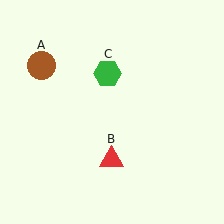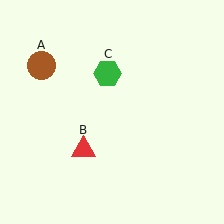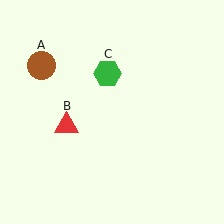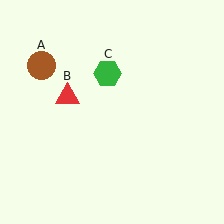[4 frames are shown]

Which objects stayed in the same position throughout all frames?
Brown circle (object A) and green hexagon (object C) remained stationary.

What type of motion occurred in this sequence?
The red triangle (object B) rotated clockwise around the center of the scene.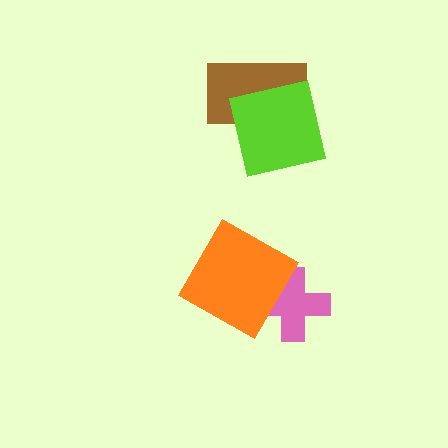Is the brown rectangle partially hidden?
Yes, it is partially covered by another shape.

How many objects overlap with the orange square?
1 object overlaps with the orange square.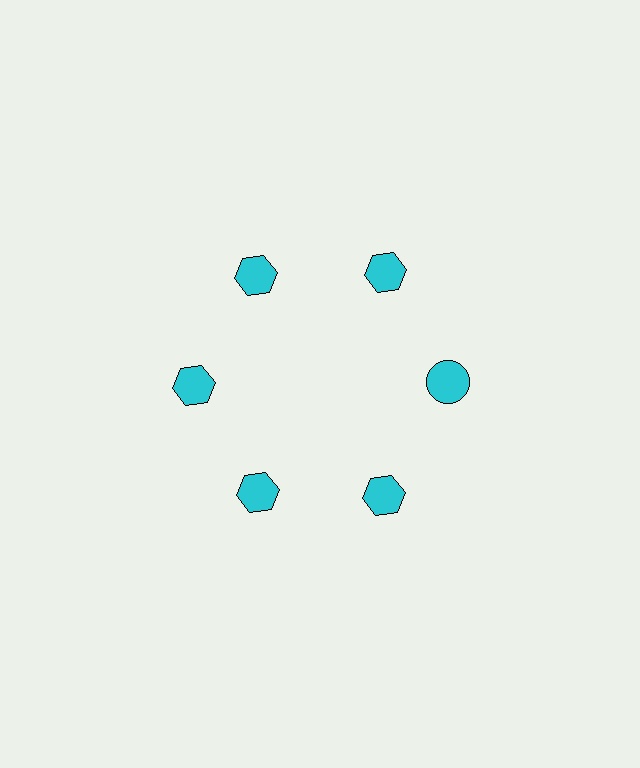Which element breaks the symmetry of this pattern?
The cyan circle at roughly the 3 o'clock position breaks the symmetry. All other shapes are cyan hexagons.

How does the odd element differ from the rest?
It has a different shape: circle instead of hexagon.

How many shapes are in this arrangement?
There are 6 shapes arranged in a ring pattern.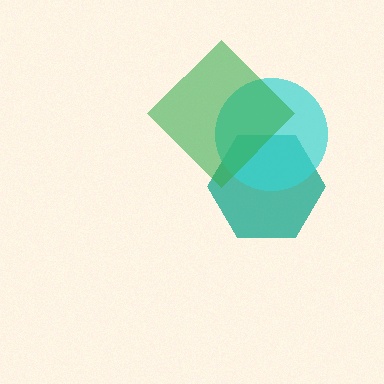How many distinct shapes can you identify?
There are 3 distinct shapes: a teal hexagon, a cyan circle, a green diamond.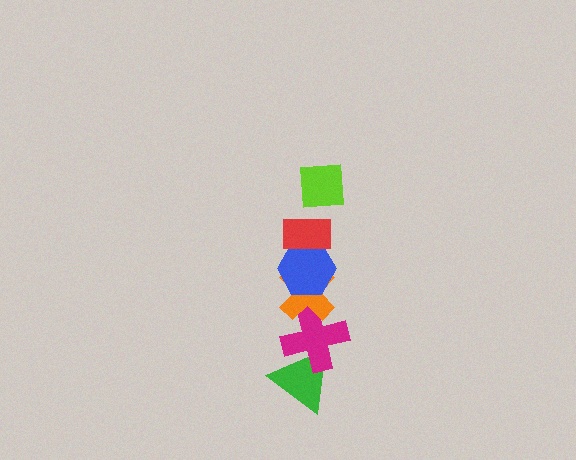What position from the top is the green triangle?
The green triangle is 6th from the top.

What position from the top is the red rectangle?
The red rectangle is 2nd from the top.